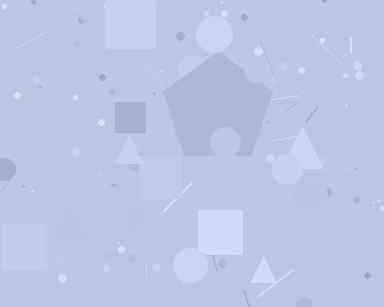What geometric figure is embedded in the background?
A pentagon is embedded in the background.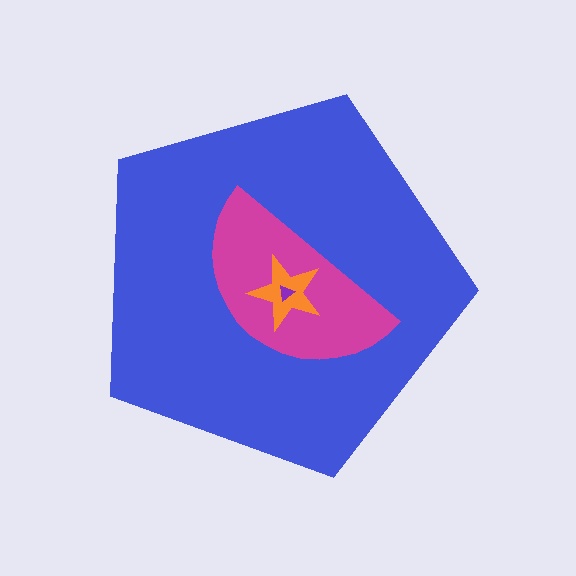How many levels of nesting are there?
4.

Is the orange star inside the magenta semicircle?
Yes.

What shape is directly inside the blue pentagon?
The magenta semicircle.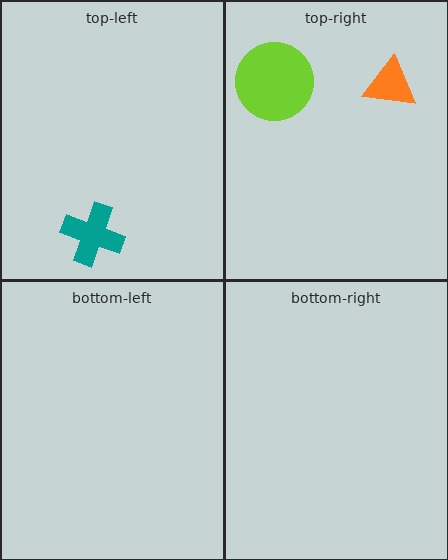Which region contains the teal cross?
The top-left region.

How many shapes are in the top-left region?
1.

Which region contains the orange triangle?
The top-right region.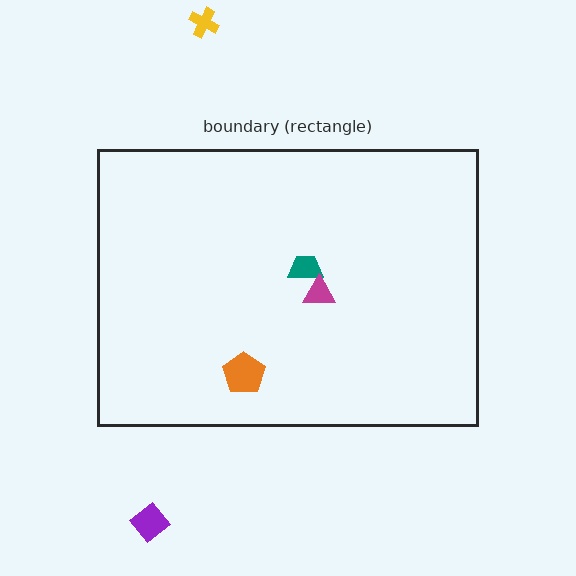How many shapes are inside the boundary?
3 inside, 2 outside.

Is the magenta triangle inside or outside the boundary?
Inside.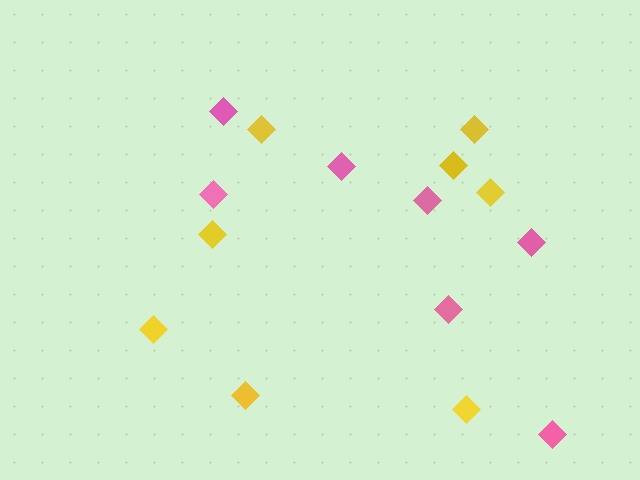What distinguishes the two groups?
There are 2 groups: one group of yellow diamonds (8) and one group of pink diamonds (7).